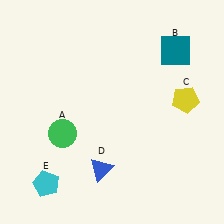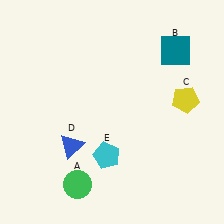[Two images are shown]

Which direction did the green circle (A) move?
The green circle (A) moved down.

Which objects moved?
The objects that moved are: the green circle (A), the blue triangle (D), the cyan pentagon (E).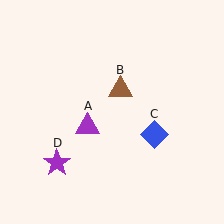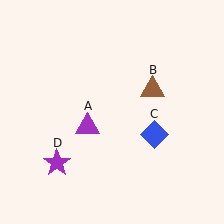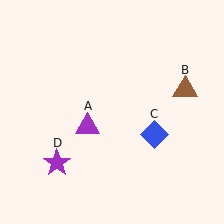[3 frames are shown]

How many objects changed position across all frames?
1 object changed position: brown triangle (object B).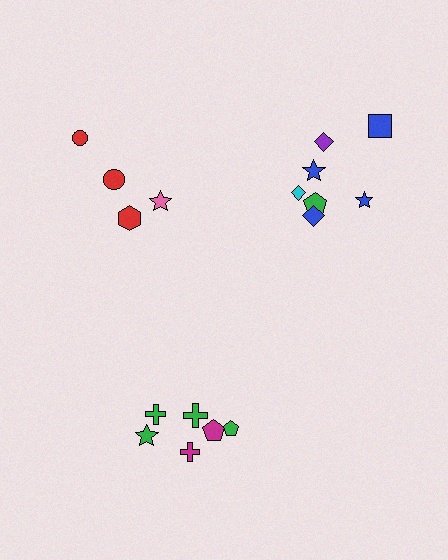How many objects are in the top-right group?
There are 7 objects.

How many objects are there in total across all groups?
There are 17 objects.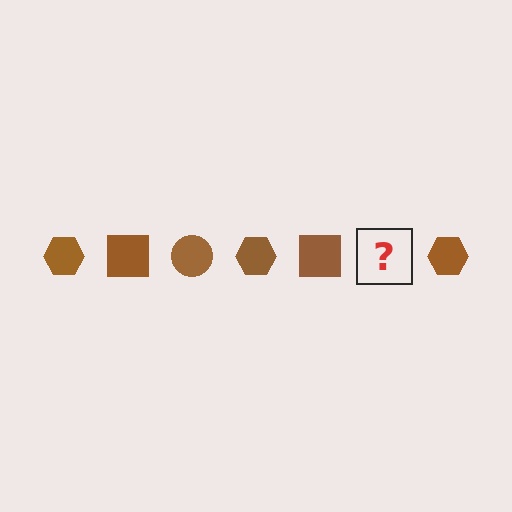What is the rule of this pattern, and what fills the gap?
The rule is that the pattern cycles through hexagon, square, circle shapes in brown. The gap should be filled with a brown circle.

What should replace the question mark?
The question mark should be replaced with a brown circle.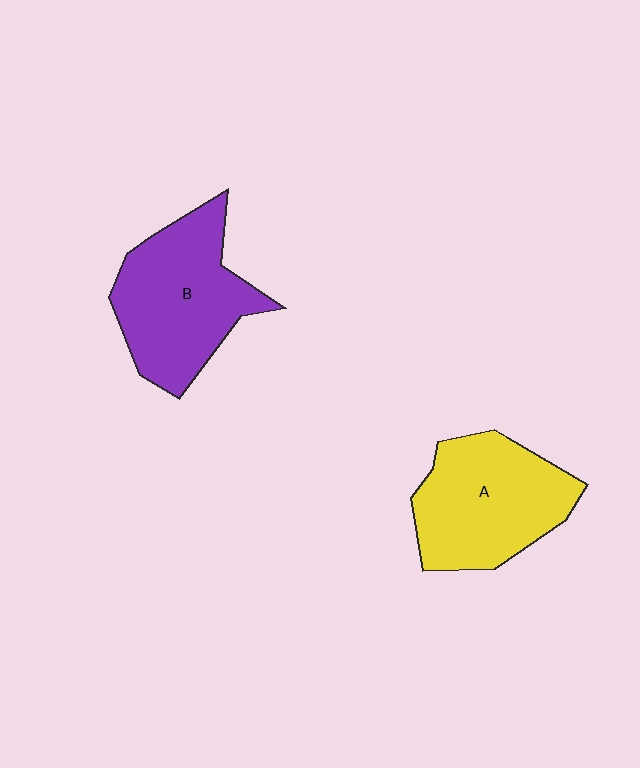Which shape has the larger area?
Shape B (purple).